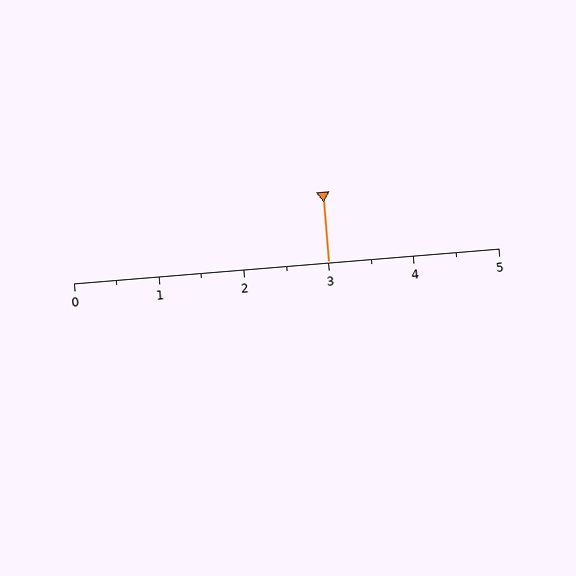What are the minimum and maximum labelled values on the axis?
The axis runs from 0 to 5.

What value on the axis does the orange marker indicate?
The marker indicates approximately 3.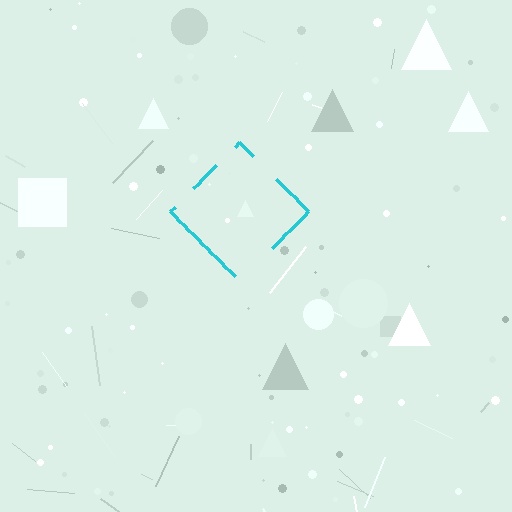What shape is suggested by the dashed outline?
The dashed outline suggests a diamond.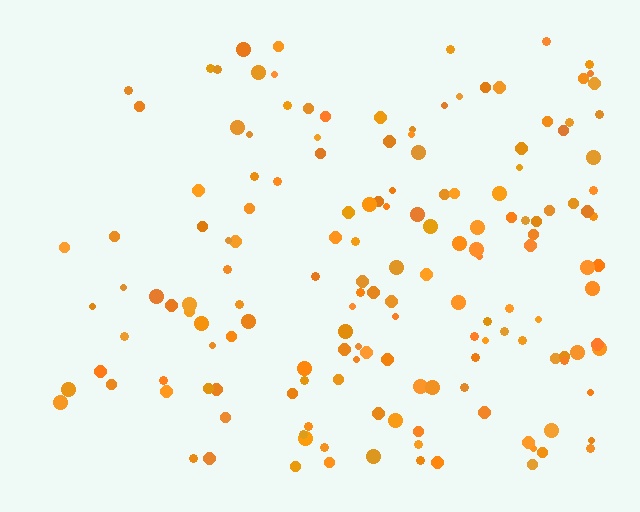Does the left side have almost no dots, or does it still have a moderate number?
Still a moderate number, just noticeably fewer than the right.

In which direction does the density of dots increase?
From left to right, with the right side densest.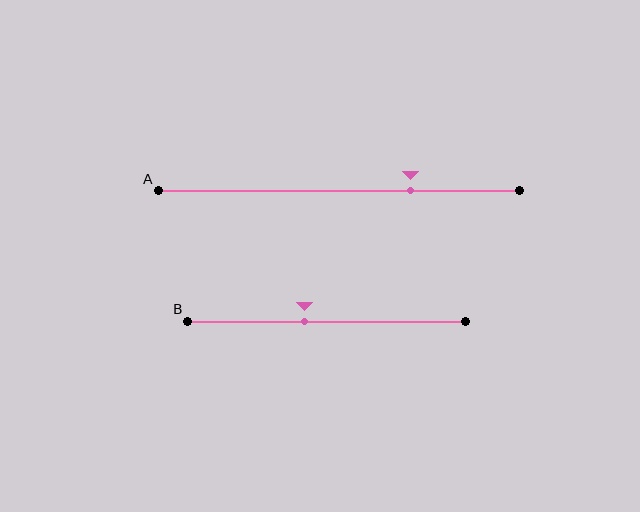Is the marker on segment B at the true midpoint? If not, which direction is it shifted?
No, the marker on segment B is shifted to the left by about 8% of the segment length.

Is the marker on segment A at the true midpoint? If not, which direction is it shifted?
No, the marker on segment A is shifted to the right by about 20% of the segment length.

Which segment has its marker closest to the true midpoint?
Segment B has its marker closest to the true midpoint.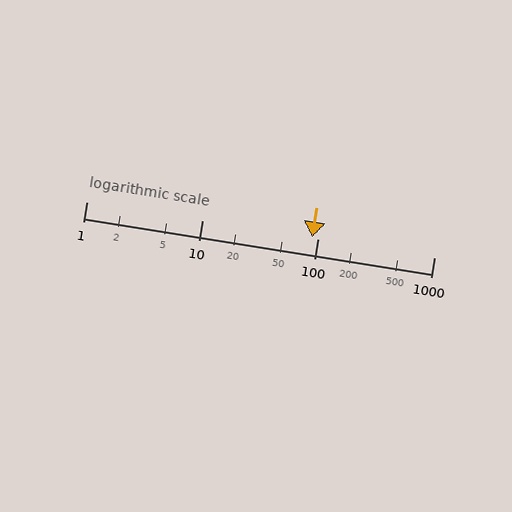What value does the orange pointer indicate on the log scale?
The pointer indicates approximately 89.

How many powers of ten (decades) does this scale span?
The scale spans 3 decades, from 1 to 1000.